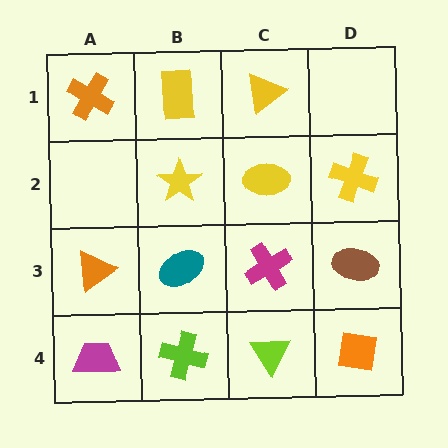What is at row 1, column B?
A yellow rectangle.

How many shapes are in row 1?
3 shapes.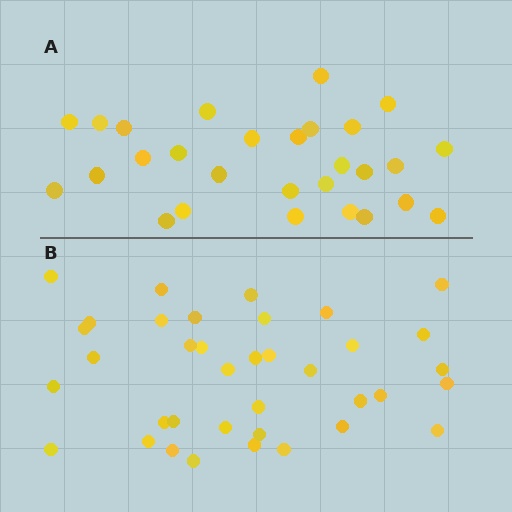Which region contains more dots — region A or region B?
Region B (the bottom region) has more dots.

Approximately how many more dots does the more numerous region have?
Region B has roughly 8 or so more dots than region A.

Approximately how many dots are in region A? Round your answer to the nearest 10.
About 30 dots. (The exact count is 28, which rounds to 30.)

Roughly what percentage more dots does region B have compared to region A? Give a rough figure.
About 30% more.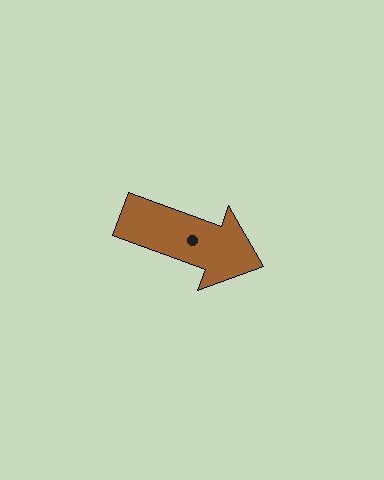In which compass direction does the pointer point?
East.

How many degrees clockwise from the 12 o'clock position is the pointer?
Approximately 110 degrees.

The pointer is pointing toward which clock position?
Roughly 4 o'clock.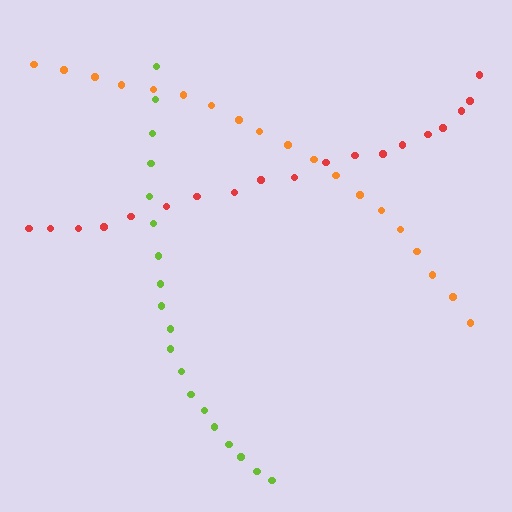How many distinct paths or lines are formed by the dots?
There are 3 distinct paths.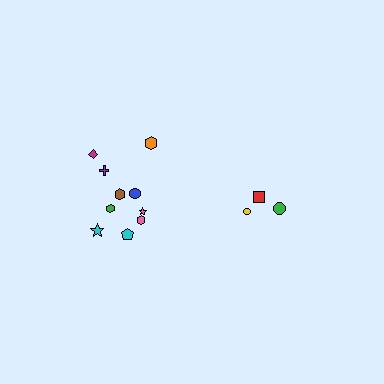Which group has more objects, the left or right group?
The left group.